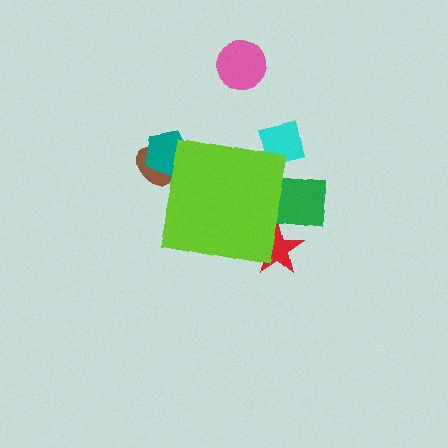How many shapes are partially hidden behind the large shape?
5 shapes are partially hidden.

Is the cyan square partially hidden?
Yes, the cyan square is partially hidden behind the lime square.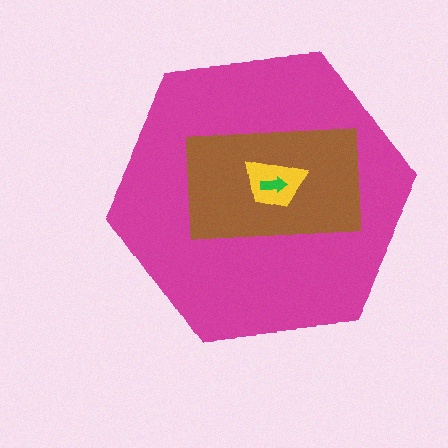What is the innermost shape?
The green arrow.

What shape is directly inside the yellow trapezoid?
The green arrow.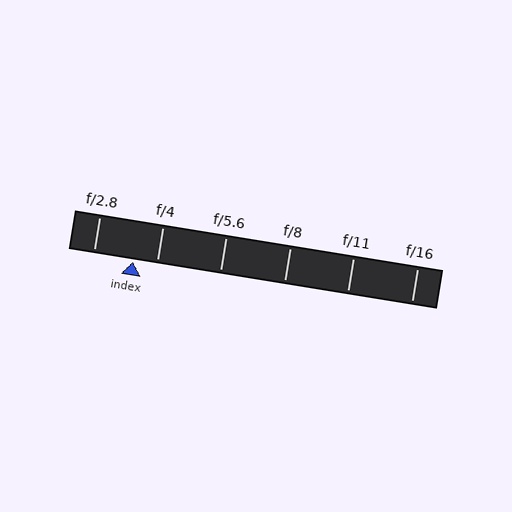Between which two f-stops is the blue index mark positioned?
The index mark is between f/2.8 and f/4.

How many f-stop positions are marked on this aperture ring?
There are 6 f-stop positions marked.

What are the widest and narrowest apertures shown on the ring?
The widest aperture shown is f/2.8 and the narrowest is f/16.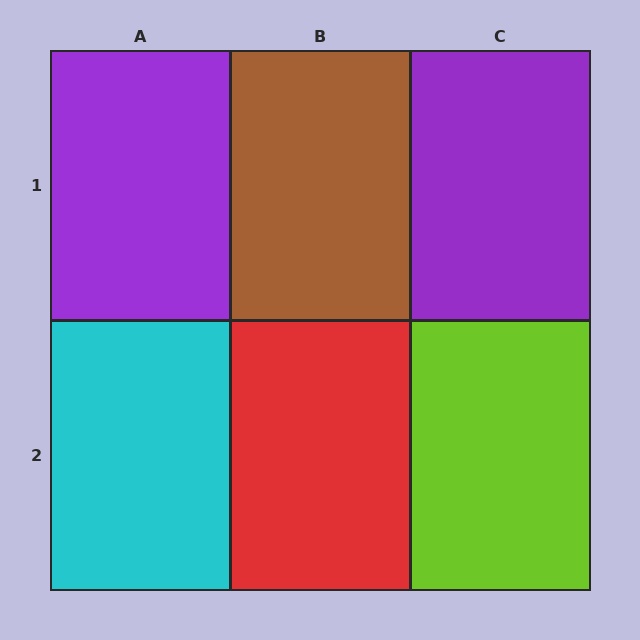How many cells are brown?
1 cell is brown.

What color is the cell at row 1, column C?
Purple.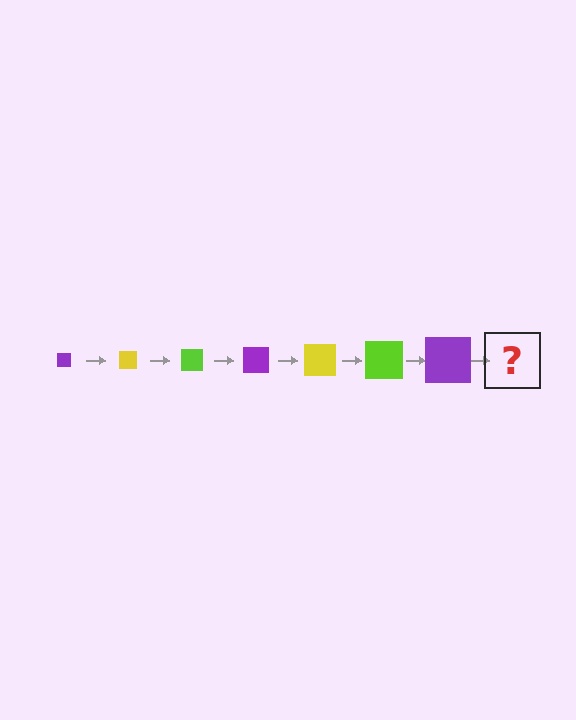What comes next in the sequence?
The next element should be a yellow square, larger than the previous one.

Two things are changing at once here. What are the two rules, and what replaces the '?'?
The two rules are that the square grows larger each step and the color cycles through purple, yellow, and lime. The '?' should be a yellow square, larger than the previous one.